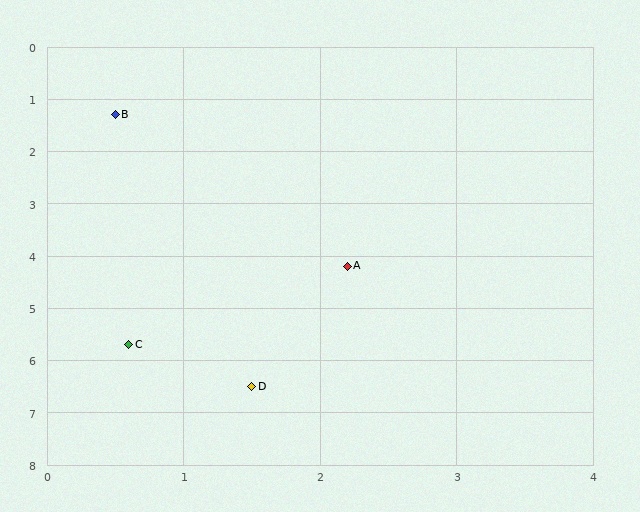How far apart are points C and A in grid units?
Points C and A are about 2.2 grid units apart.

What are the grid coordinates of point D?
Point D is at approximately (1.5, 6.5).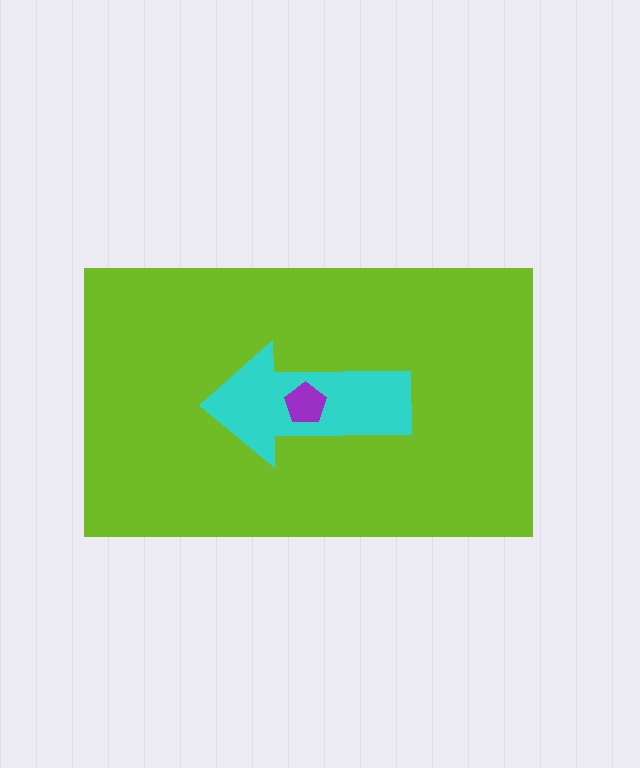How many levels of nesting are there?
3.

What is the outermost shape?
The lime rectangle.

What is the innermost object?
The purple pentagon.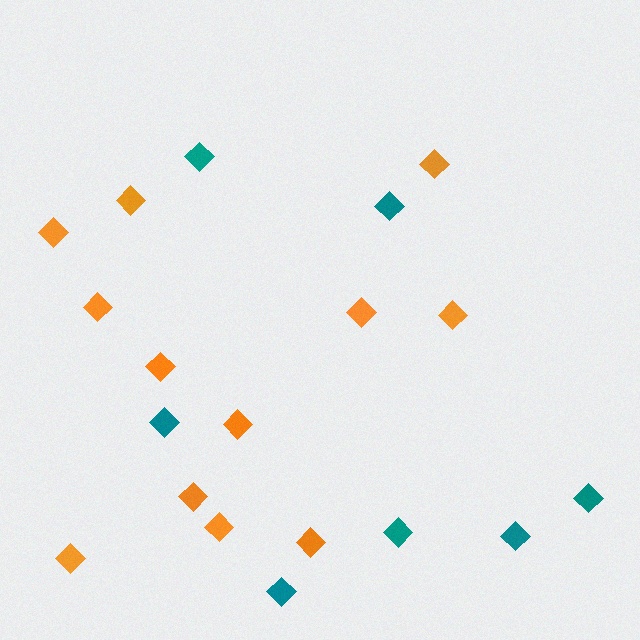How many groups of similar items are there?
There are 2 groups: one group of orange diamonds (12) and one group of teal diamonds (7).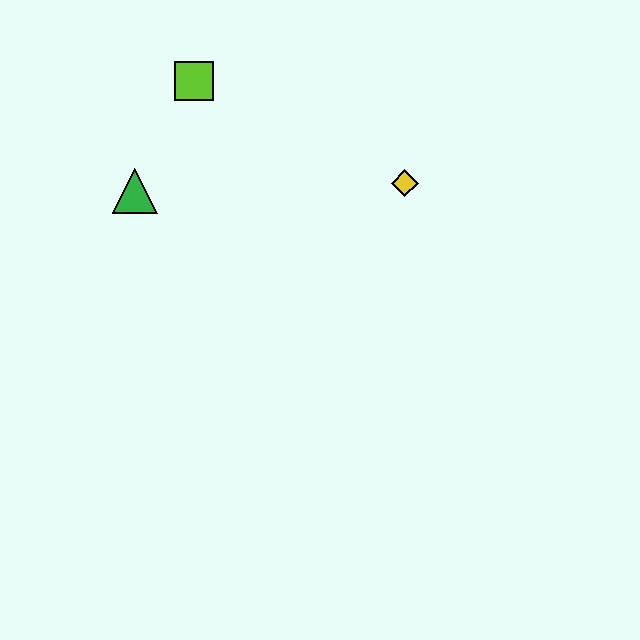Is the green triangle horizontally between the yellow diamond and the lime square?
No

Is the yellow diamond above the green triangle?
Yes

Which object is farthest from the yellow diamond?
The green triangle is farthest from the yellow diamond.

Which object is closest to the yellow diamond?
The lime square is closest to the yellow diamond.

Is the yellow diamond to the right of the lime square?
Yes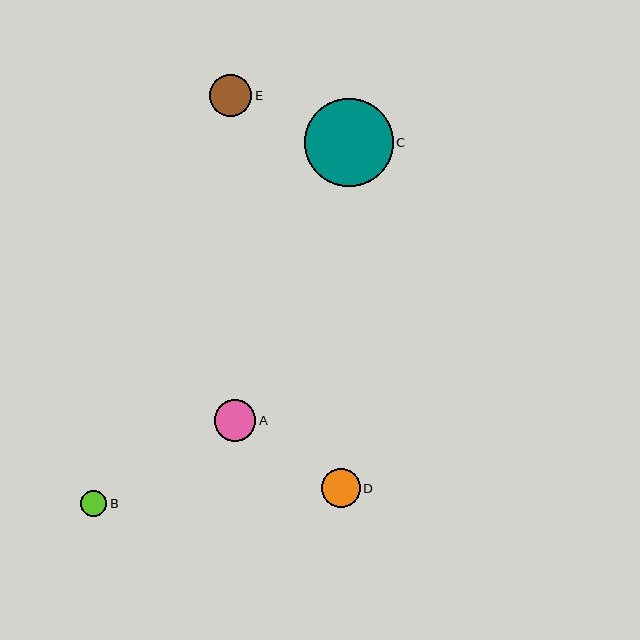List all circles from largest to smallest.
From largest to smallest: C, E, A, D, B.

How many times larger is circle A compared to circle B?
Circle A is approximately 1.6 times the size of circle B.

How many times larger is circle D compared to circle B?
Circle D is approximately 1.5 times the size of circle B.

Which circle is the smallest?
Circle B is the smallest with a size of approximately 26 pixels.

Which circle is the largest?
Circle C is the largest with a size of approximately 88 pixels.